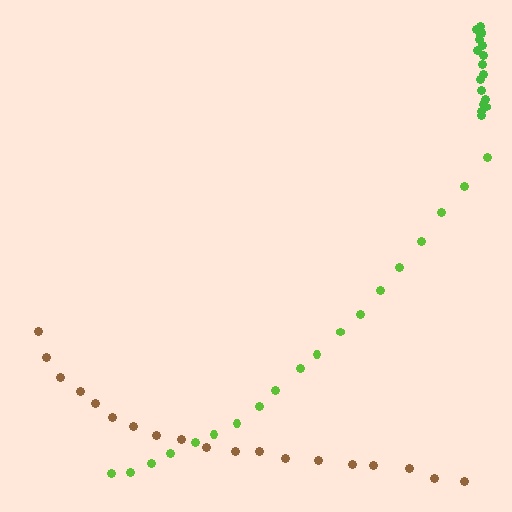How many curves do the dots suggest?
There are 3 distinct paths.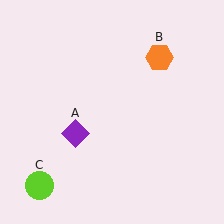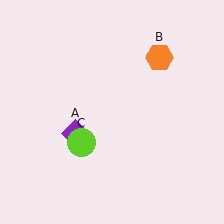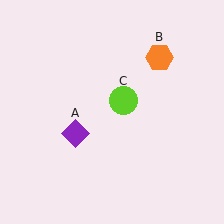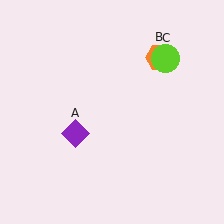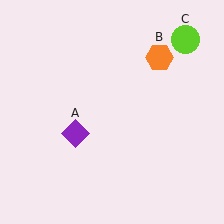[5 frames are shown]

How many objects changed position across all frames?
1 object changed position: lime circle (object C).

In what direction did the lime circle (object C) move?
The lime circle (object C) moved up and to the right.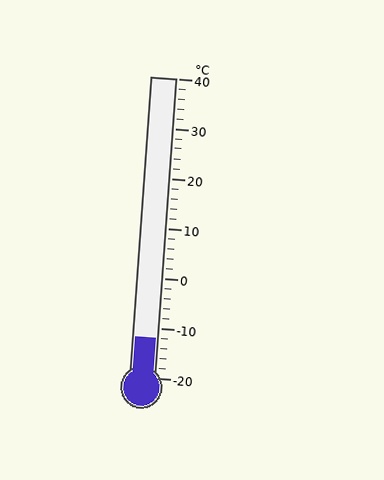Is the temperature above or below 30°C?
The temperature is below 30°C.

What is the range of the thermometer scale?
The thermometer scale ranges from -20°C to 40°C.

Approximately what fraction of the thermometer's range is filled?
The thermometer is filled to approximately 15% of its range.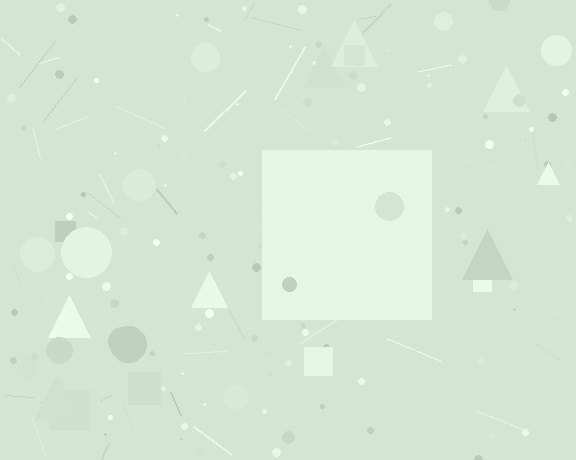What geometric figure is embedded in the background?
A square is embedded in the background.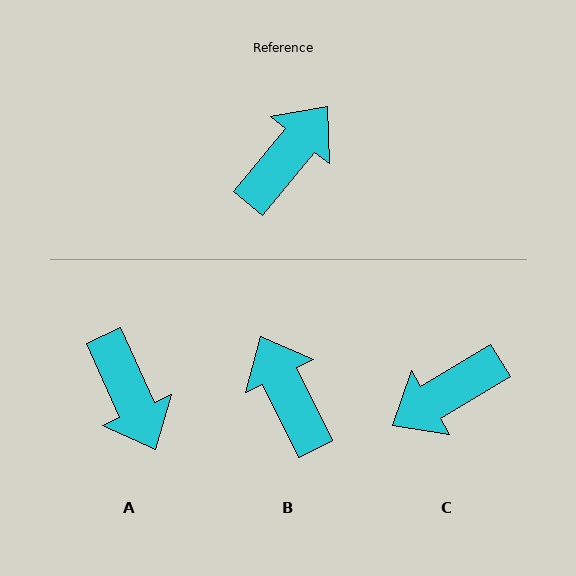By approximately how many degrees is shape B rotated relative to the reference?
Approximately 65 degrees counter-clockwise.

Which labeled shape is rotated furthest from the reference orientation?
C, about 160 degrees away.